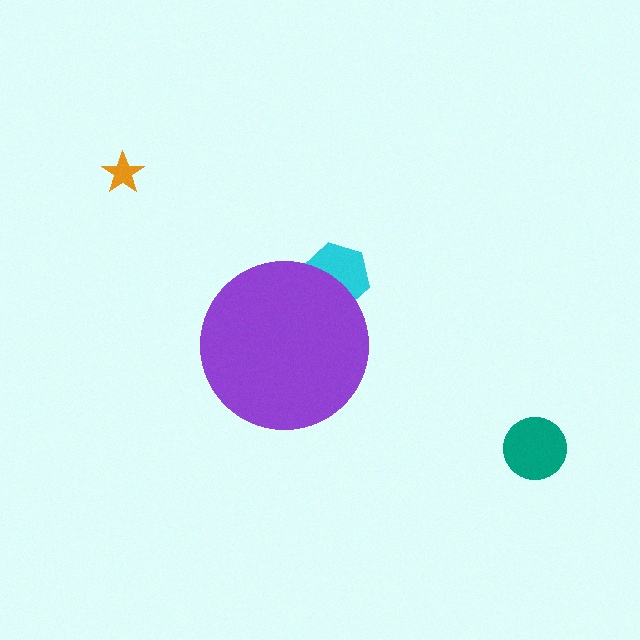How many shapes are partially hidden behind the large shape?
1 shape is partially hidden.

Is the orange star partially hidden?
No, the orange star is fully visible.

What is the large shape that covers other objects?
A purple circle.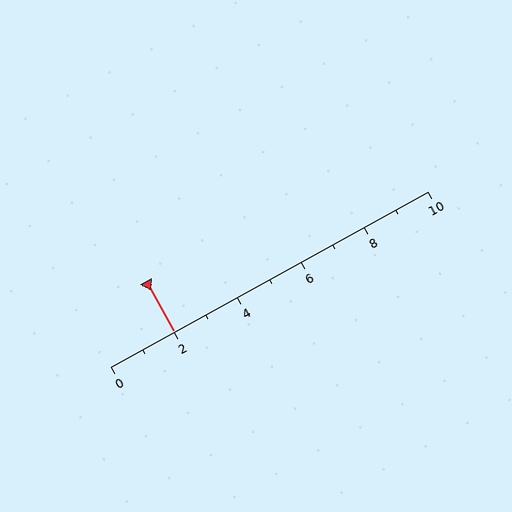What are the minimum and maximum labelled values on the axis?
The axis runs from 0 to 10.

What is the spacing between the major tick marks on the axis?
The major ticks are spaced 2 apart.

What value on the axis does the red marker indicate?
The marker indicates approximately 2.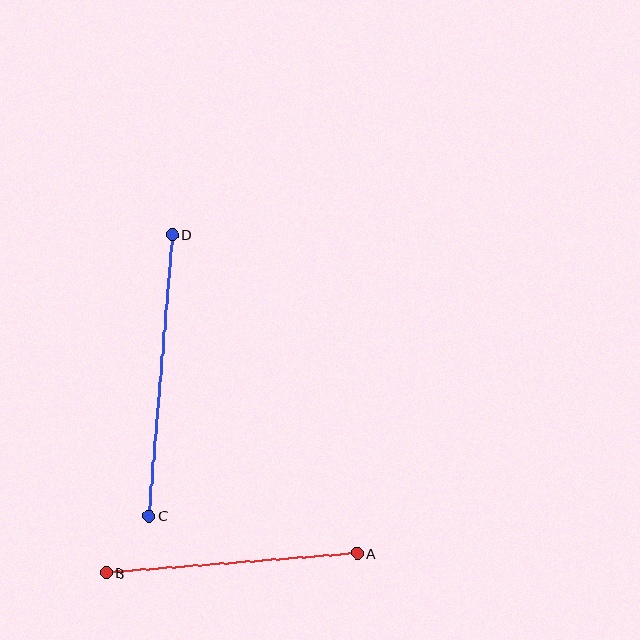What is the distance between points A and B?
The distance is approximately 252 pixels.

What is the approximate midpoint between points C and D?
The midpoint is at approximately (161, 375) pixels.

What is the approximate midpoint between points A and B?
The midpoint is at approximately (232, 563) pixels.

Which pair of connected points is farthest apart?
Points C and D are farthest apart.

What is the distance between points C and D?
The distance is approximately 282 pixels.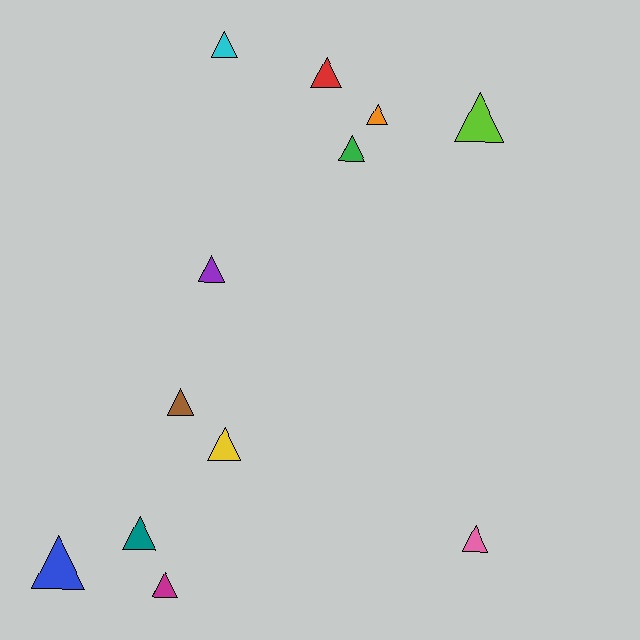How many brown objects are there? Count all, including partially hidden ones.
There is 1 brown object.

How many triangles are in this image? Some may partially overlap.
There are 12 triangles.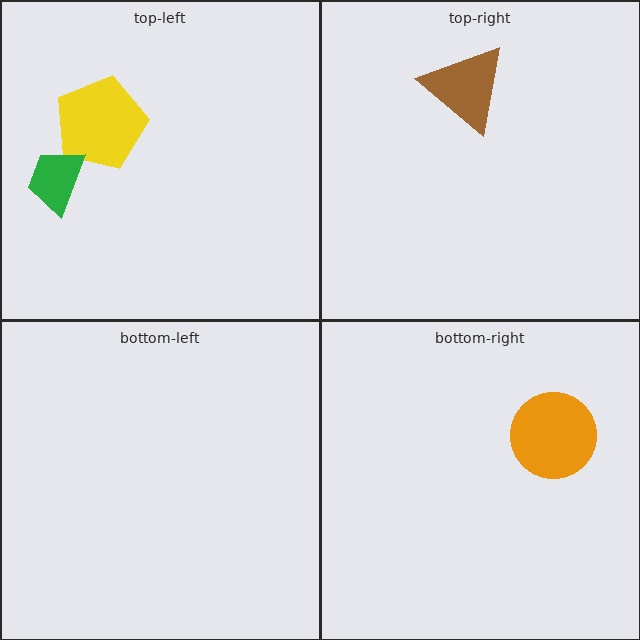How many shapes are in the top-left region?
2.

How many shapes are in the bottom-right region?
1.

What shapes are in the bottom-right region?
The orange circle.